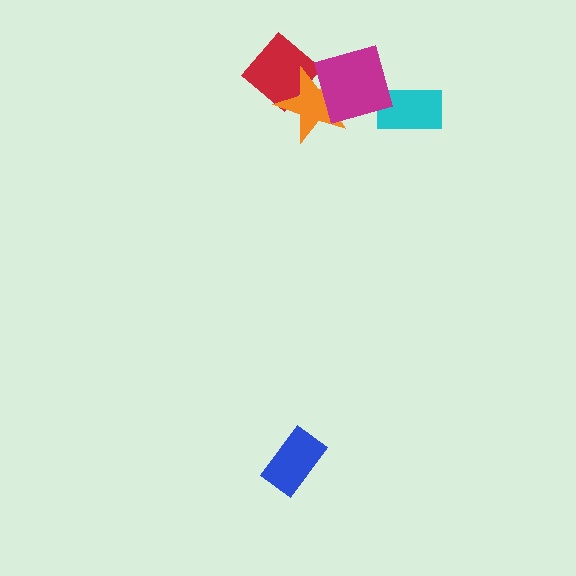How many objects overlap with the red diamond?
1 object overlaps with the red diamond.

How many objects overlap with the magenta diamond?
2 objects overlap with the magenta diamond.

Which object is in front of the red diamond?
The orange star is in front of the red diamond.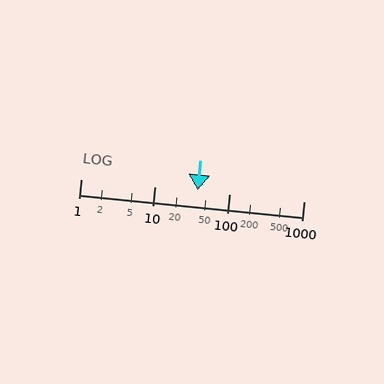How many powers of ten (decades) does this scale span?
The scale spans 3 decades, from 1 to 1000.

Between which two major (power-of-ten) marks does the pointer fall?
The pointer is between 10 and 100.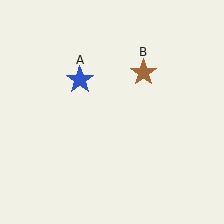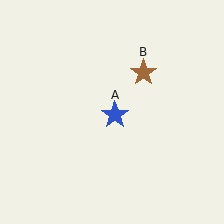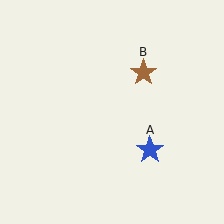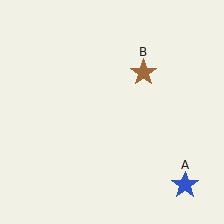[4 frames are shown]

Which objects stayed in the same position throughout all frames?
Brown star (object B) remained stationary.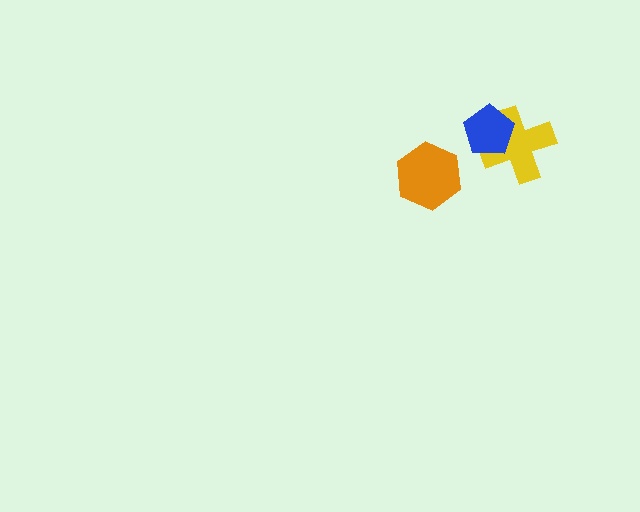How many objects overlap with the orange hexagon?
0 objects overlap with the orange hexagon.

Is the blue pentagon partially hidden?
No, no other shape covers it.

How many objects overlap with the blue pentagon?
1 object overlaps with the blue pentagon.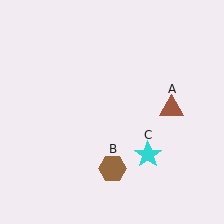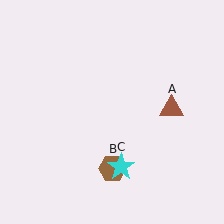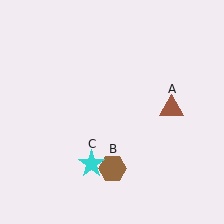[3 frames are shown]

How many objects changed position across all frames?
1 object changed position: cyan star (object C).